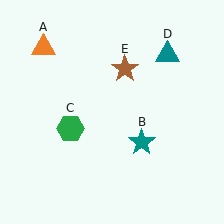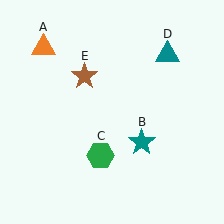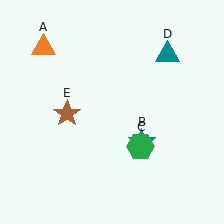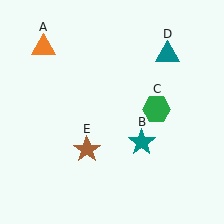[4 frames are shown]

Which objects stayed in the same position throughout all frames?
Orange triangle (object A) and teal star (object B) and teal triangle (object D) remained stationary.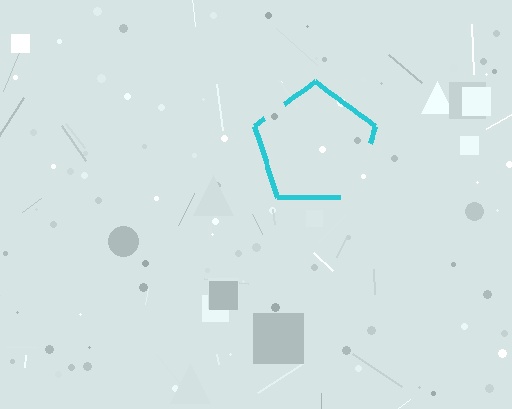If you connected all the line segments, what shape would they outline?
They would outline a pentagon.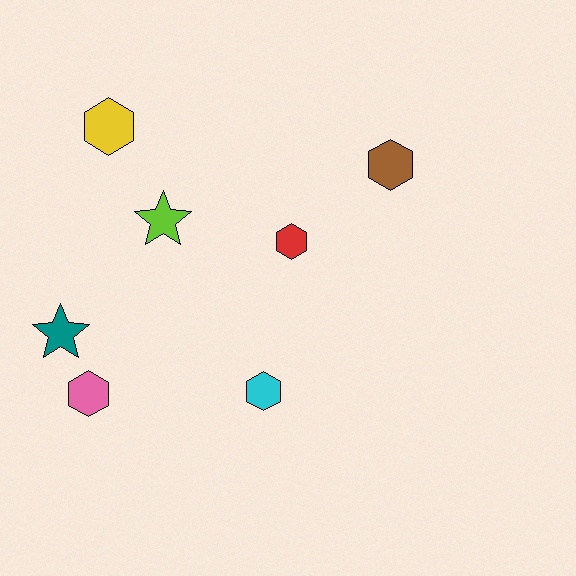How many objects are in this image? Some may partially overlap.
There are 7 objects.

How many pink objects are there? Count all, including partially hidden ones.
There is 1 pink object.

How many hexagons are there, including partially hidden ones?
There are 5 hexagons.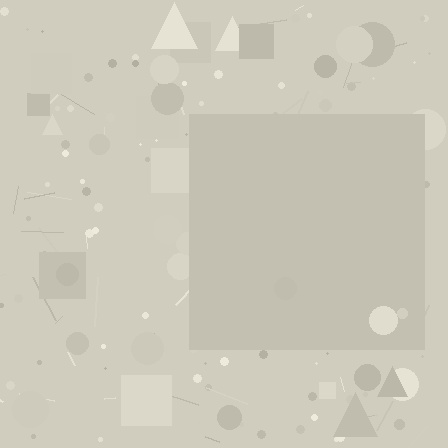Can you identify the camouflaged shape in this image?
The camouflaged shape is a square.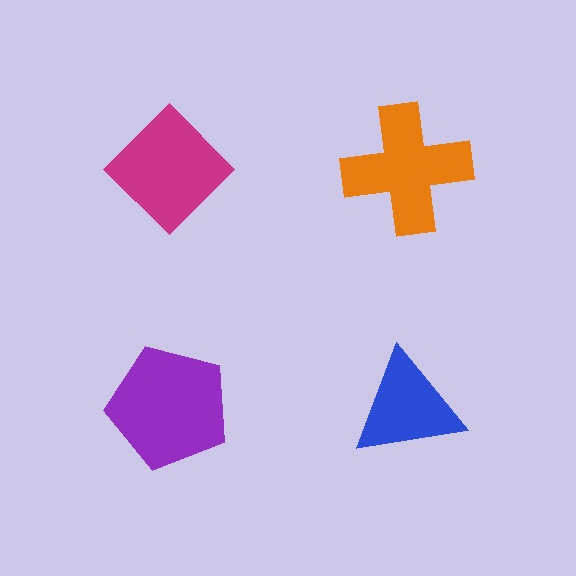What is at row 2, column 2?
A blue triangle.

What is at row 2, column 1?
A purple pentagon.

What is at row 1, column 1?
A magenta diamond.